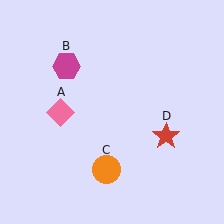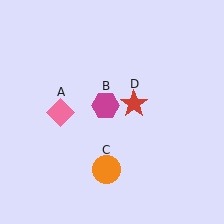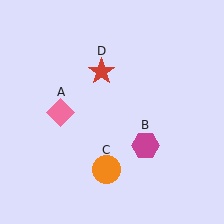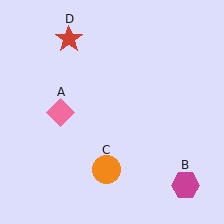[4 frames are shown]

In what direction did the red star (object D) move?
The red star (object D) moved up and to the left.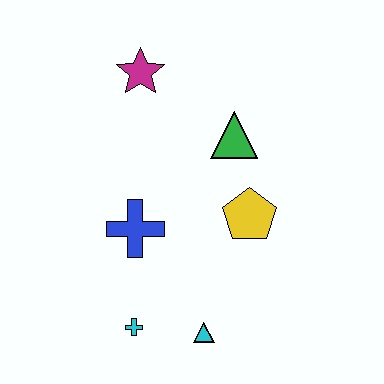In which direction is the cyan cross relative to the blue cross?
The cyan cross is below the blue cross.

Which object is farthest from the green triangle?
The cyan cross is farthest from the green triangle.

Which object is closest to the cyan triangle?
The cyan cross is closest to the cyan triangle.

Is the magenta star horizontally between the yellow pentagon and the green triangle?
No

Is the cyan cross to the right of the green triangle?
No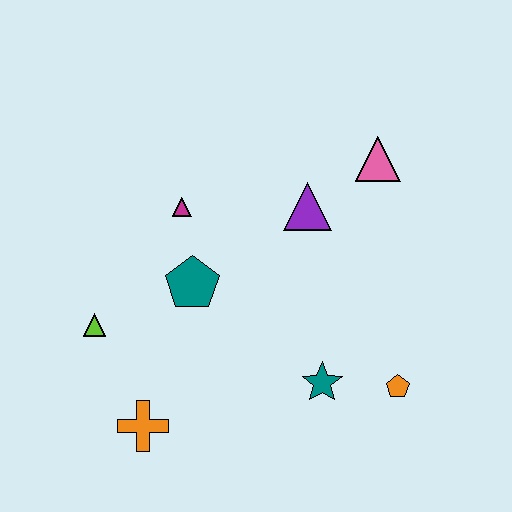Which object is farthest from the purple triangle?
The orange cross is farthest from the purple triangle.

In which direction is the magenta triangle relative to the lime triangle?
The magenta triangle is above the lime triangle.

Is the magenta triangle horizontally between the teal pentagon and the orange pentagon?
No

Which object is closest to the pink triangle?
The purple triangle is closest to the pink triangle.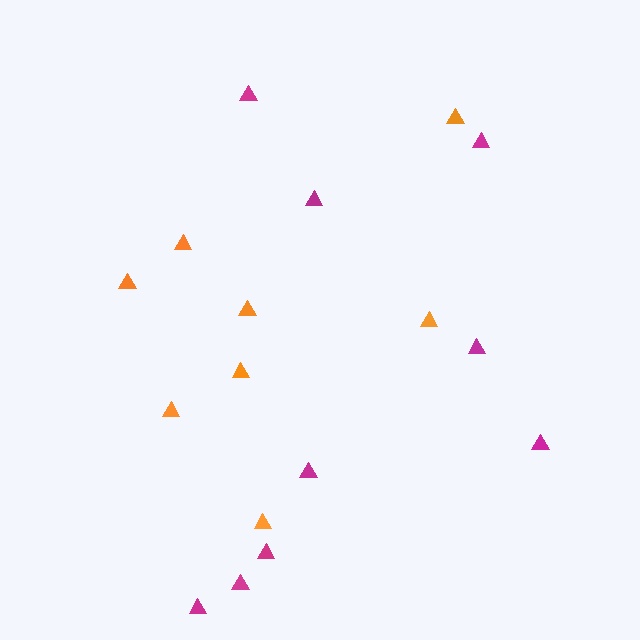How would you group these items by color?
There are 2 groups: one group of magenta triangles (9) and one group of orange triangles (8).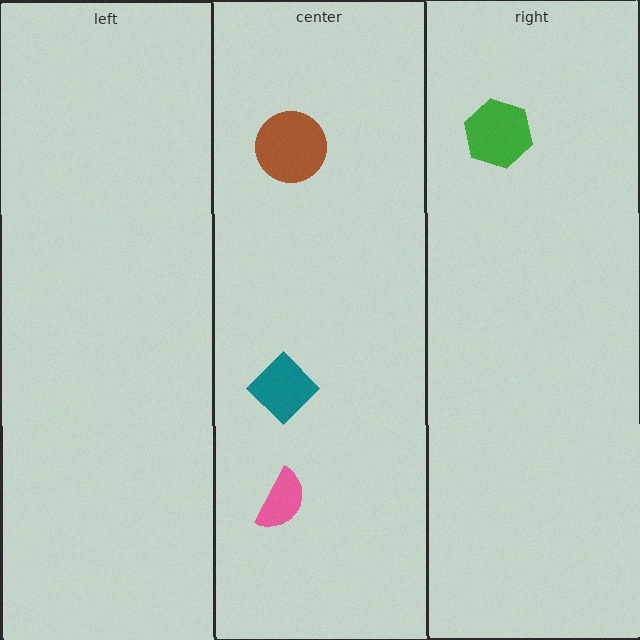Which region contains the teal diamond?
The center region.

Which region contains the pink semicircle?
The center region.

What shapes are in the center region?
The teal diamond, the pink semicircle, the brown circle.